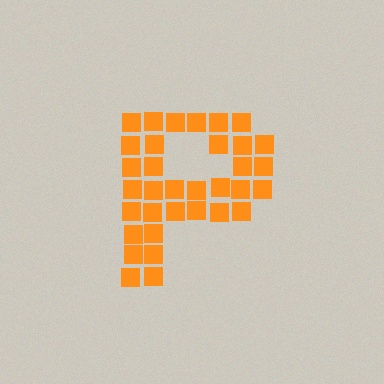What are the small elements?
The small elements are squares.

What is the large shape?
The large shape is the letter P.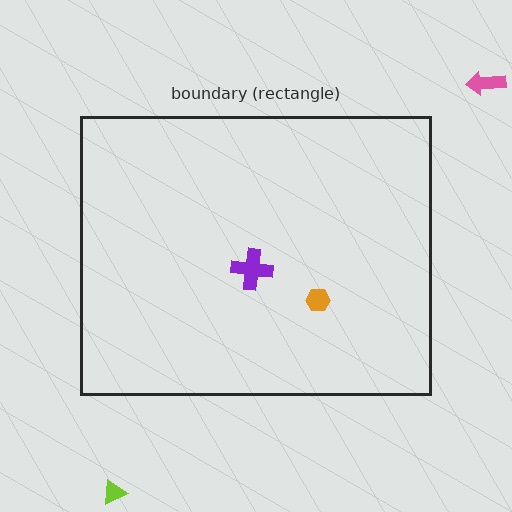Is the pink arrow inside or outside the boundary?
Outside.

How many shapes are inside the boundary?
2 inside, 2 outside.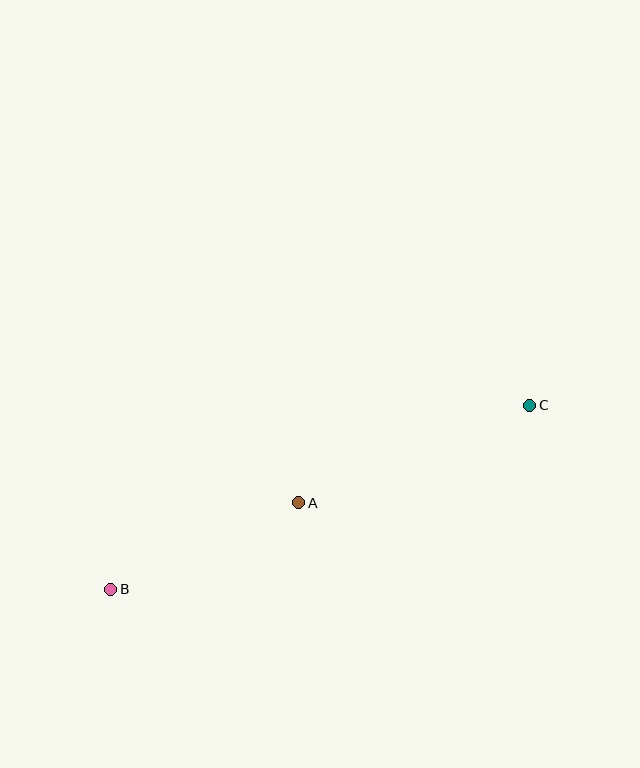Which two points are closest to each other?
Points A and B are closest to each other.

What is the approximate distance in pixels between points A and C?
The distance between A and C is approximately 251 pixels.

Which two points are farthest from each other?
Points B and C are farthest from each other.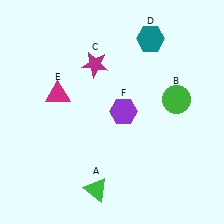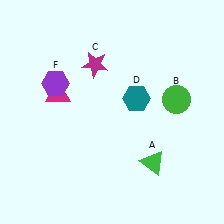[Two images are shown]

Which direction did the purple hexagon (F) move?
The purple hexagon (F) moved left.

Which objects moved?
The objects that moved are: the green triangle (A), the teal hexagon (D), the purple hexagon (F).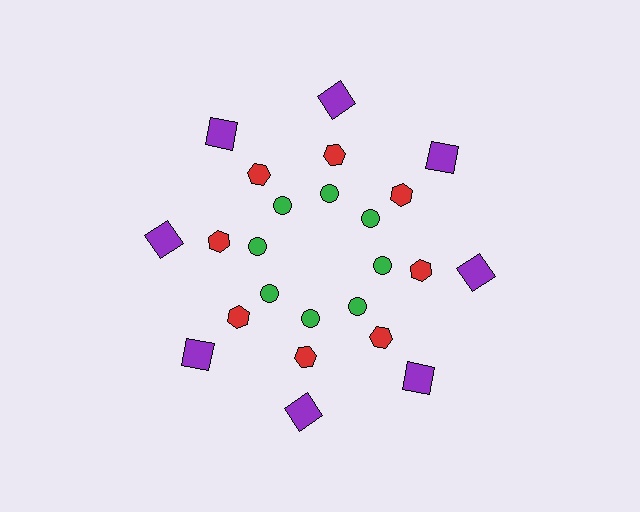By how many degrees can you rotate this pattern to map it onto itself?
The pattern maps onto itself every 45 degrees of rotation.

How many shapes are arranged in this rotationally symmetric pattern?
There are 24 shapes, arranged in 8 groups of 3.